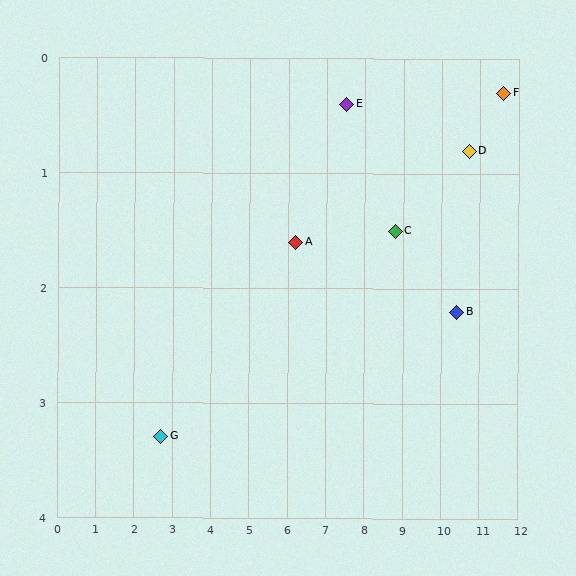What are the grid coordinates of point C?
Point C is at approximately (8.8, 1.5).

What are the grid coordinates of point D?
Point D is at approximately (10.7, 0.8).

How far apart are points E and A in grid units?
Points E and A are about 1.8 grid units apart.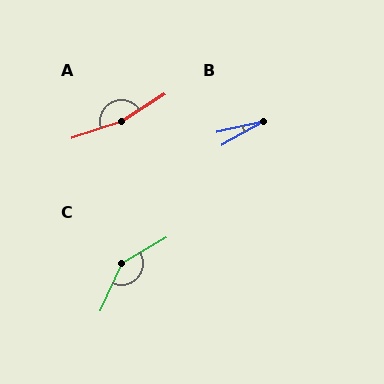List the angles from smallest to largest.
B (17°), C (145°), A (166°).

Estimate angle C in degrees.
Approximately 145 degrees.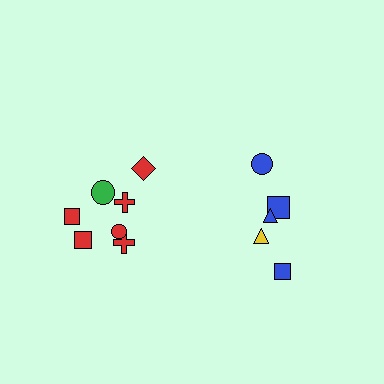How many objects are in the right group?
There are 5 objects.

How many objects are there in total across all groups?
There are 12 objects.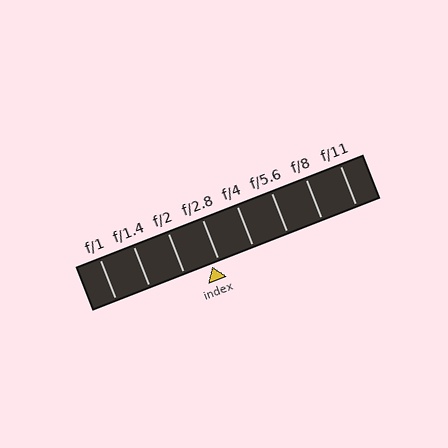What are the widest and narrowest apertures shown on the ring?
The widest aperture shown is f/1 and the narrowest is f/11.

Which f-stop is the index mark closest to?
The index mark is closest to f/2.8.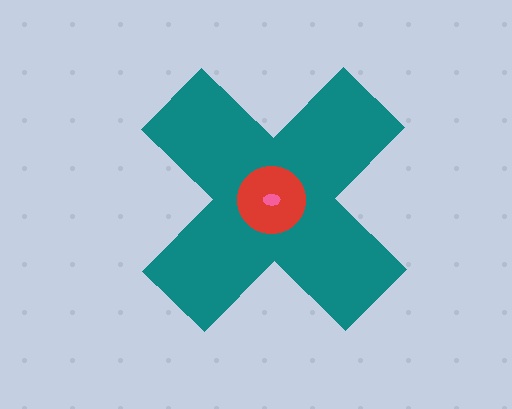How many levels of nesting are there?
3.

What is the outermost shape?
The teal cross.